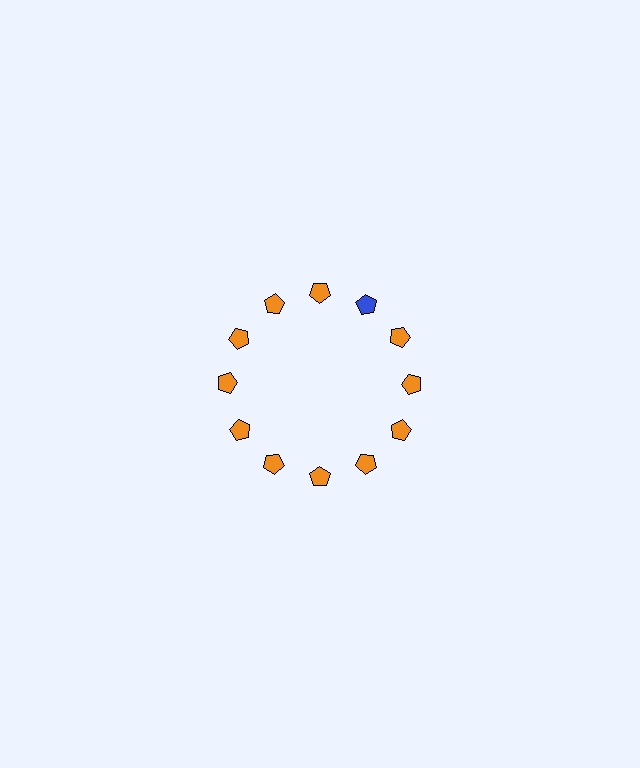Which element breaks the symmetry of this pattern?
The blue pentagon at roughly the 1 o'clock position breaks the symmetry. All other shapes are orange pentagons.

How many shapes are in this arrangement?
There are 12 shapes arranged in a ring pattern.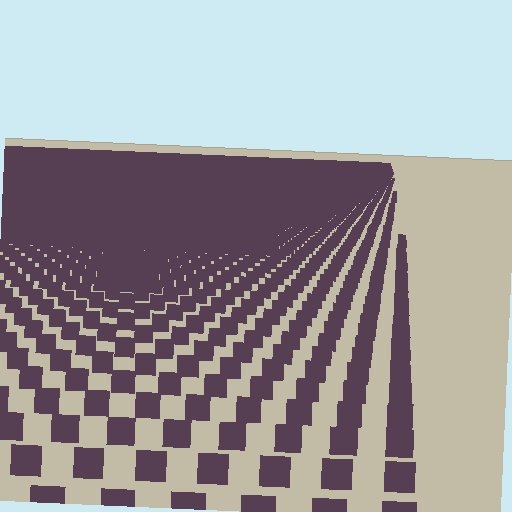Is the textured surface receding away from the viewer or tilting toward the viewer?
The surface is receding away from the viewer. Texture elements get smaller and denser toward the top.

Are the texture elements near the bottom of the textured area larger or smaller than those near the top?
Larger. Near the bottom, elements are closer to the viewer and appear at a bigger on-screen size.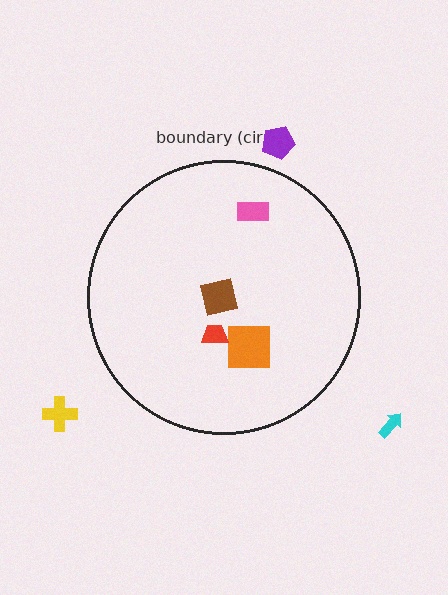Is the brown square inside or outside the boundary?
Inside.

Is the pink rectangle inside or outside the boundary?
Inside.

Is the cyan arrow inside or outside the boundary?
Outside.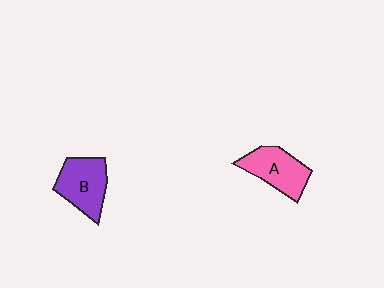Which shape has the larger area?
Shape B (purple).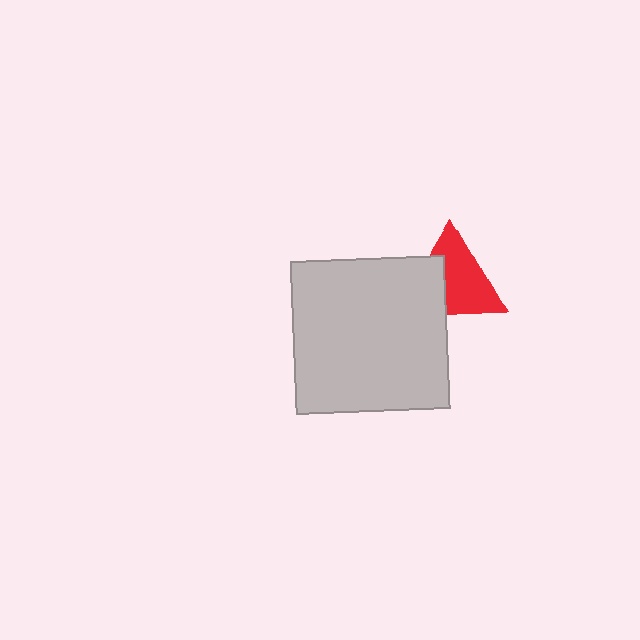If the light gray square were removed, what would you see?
You would see the complete red triangle.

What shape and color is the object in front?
The object in front is a light gray square.